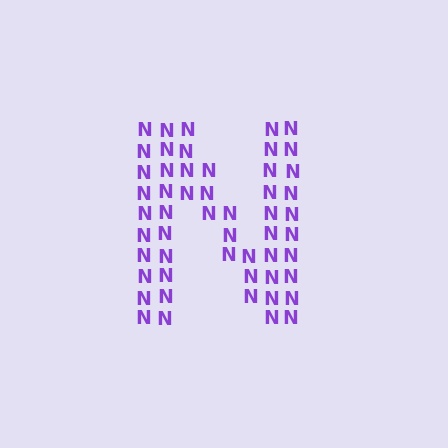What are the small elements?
The small elements are letter N's.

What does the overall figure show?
The overall figure shows the letter N.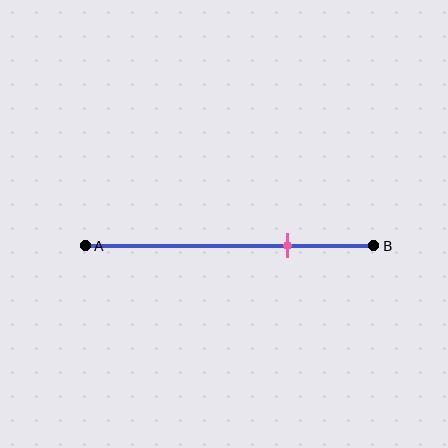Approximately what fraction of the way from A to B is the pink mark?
The pink mark is approximately 70% of the way from A to B.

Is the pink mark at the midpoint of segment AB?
No, the mark is at about 70% from A, not at the 50% midpoint.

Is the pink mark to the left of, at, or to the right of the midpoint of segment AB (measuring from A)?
The pink mark is to the right of the midpoint of segment AB.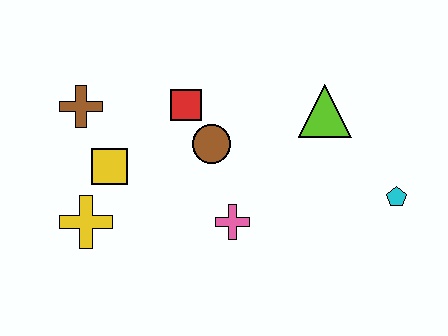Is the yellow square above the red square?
No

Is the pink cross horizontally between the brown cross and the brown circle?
No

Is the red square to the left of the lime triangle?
Yes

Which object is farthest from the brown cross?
The cyan pentagon is farthest from the brown cross.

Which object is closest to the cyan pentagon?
The lime triangle is closest to the cyan pentagon.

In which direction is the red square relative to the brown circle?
The red square is above the brown circle.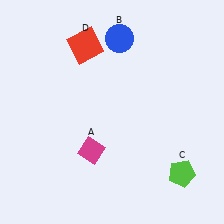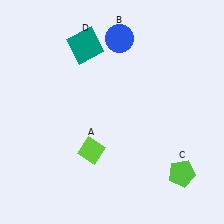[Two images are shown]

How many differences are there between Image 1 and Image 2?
There are 2 differences between the two images.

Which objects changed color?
A changed from magenta to lime. D changed from red to teal.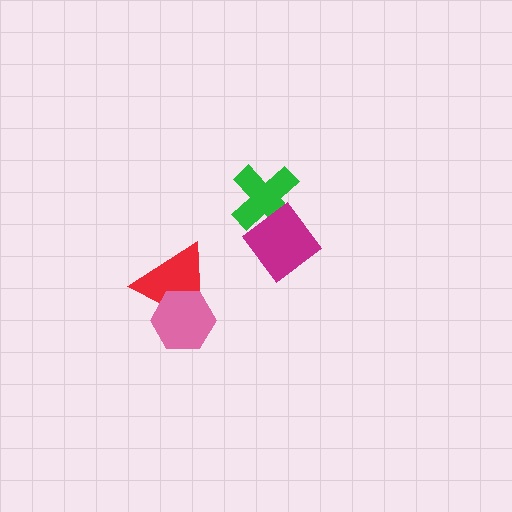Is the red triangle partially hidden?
Yes, it is partially covered by another shape.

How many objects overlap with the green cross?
1 object overlaps with the green cross.